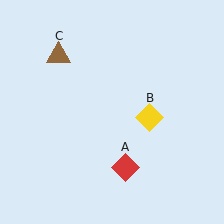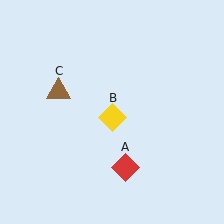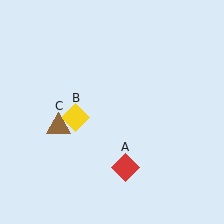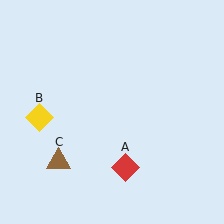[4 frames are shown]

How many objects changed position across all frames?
2 objects changed position: yellow diamond (object B), brown triangle (object C).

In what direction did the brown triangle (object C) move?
The brown triangle (object C) moved down.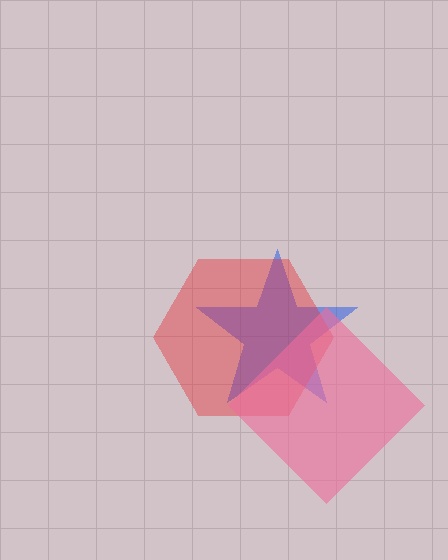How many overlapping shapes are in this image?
There are 3 overlapping shapes in the image.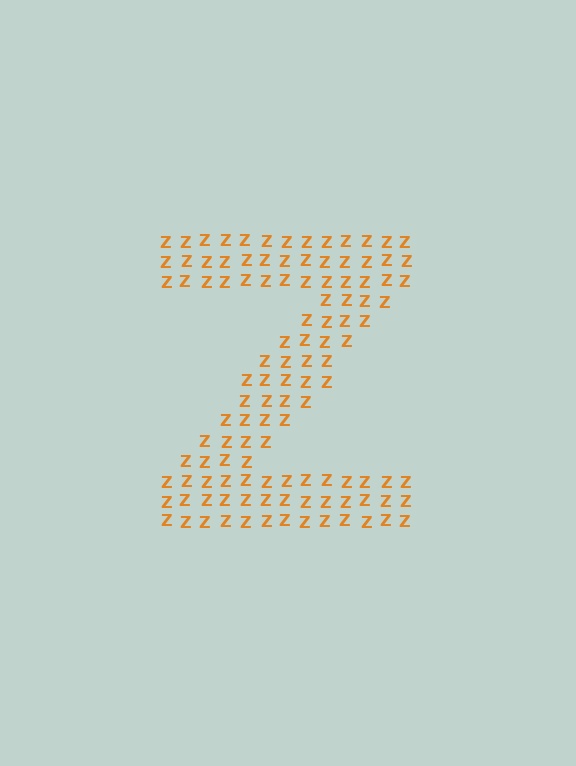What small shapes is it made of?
It is made of small letter Z's.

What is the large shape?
The large shape is the letter Z.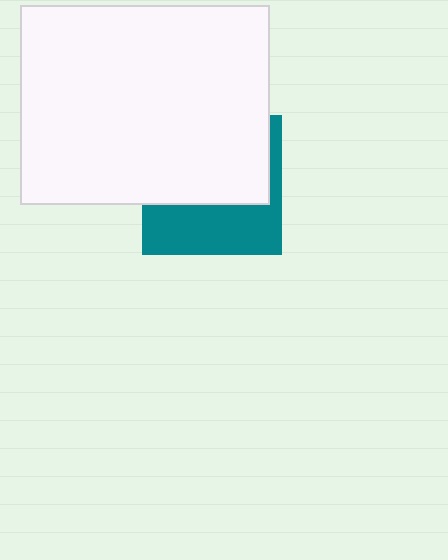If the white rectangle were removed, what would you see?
You would see the complete teal square.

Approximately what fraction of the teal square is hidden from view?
Roughly 59% of the teal square is hidden behind the white rectangle.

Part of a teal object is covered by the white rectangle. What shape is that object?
It is a square.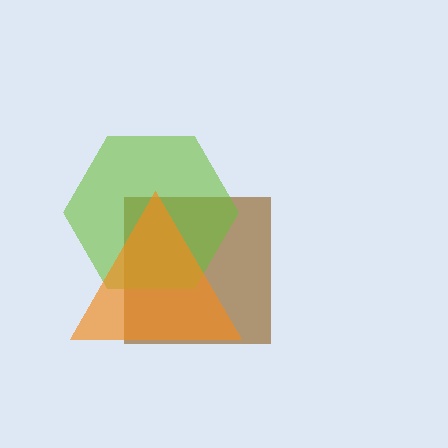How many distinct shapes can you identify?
There are 3 distinct shapes: a brown square, a lime hexagon, an orange triangle.